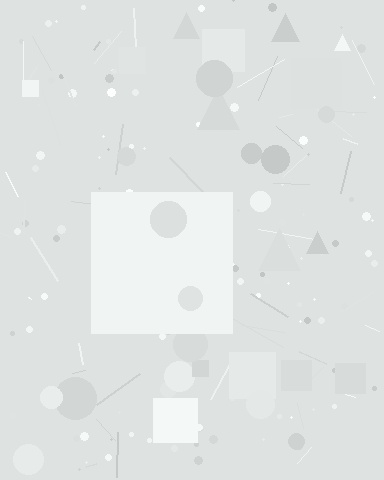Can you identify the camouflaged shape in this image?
The camouflaged shape is a square.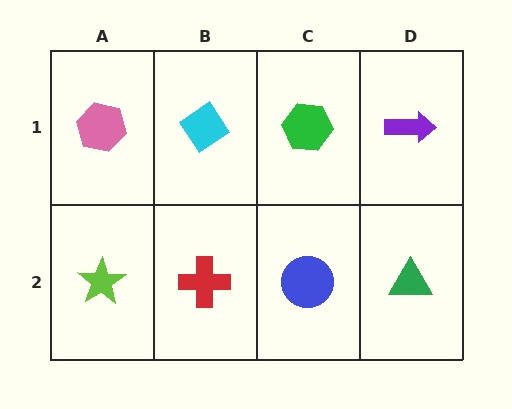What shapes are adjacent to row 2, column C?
A green hexagon (row 1, column C), a red cross (row 2, column B), a green triangle (row 2, column D).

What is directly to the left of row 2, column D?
A blue circle.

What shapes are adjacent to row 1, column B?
A red cross (row 2, column B), a pink hexagon (row 1, column A), a green hexagon (row 1, column C).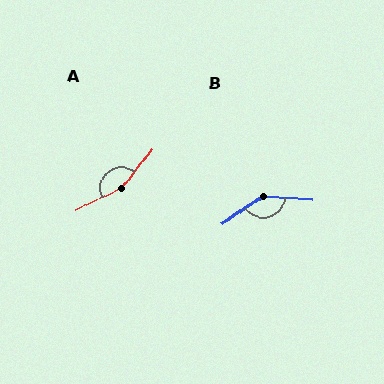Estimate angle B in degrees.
Approximately 140 degrees.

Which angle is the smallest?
B, at approximately 140 degrees.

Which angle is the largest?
A, at approximately 155 degrees.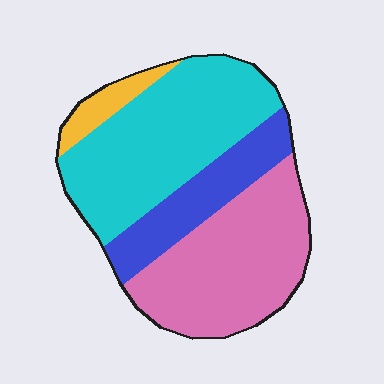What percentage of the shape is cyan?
Cyan covers roughly 40% of the shape.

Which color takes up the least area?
Yellow, at roughly 5%.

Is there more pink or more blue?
Pink.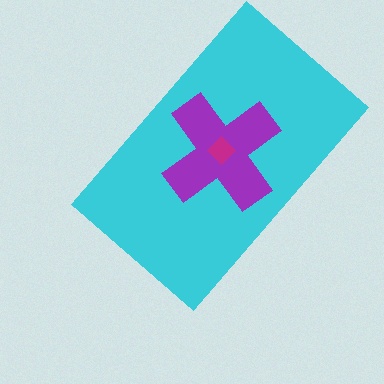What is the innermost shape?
The magenta diamond.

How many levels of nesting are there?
3.